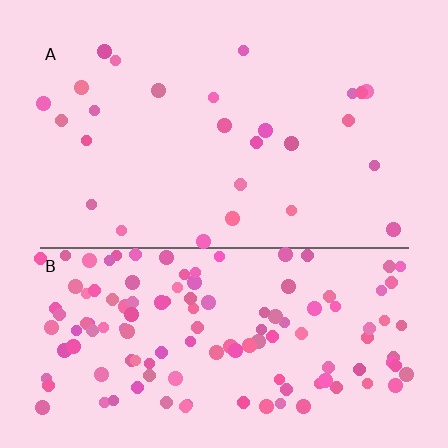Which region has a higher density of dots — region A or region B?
B (the bottom).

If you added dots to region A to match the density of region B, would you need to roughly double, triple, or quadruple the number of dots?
Approximately quadruple.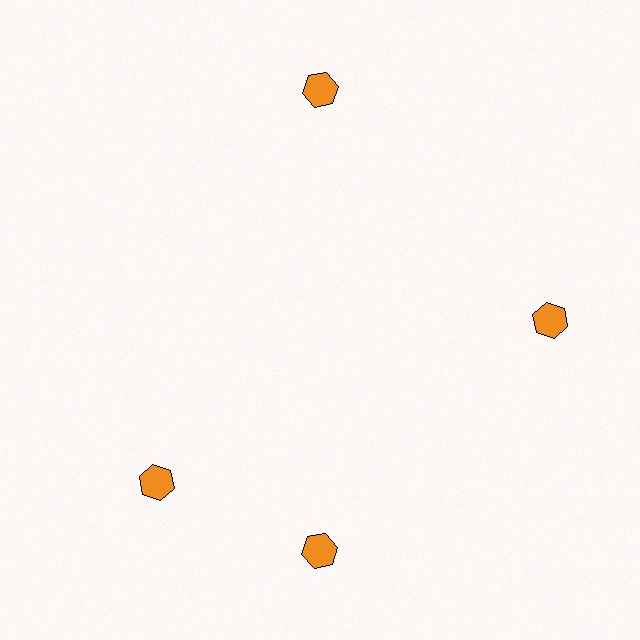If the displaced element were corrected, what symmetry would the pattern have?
It would have 4-fold rotational symmetry — the pattern would map onto itself every 90 degrees.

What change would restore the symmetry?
The symmetry would be restored by rotating it back into even spacing with its neighbors so that all 4 hexagons sit at equal angles and equal distance from the center.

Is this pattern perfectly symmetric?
No. The 4 orange hexagons are arranged in a ring, but one element near the 9 o'clock position is rotated out of alignment along the ring, breaking the 4-fold rotational symmetry.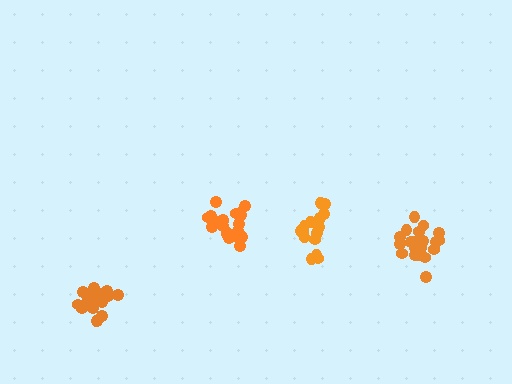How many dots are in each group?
Group 1: 20 dots, Group 2: 15 dots, Group 3: 18 dots, Group 4: 21 dots (74 total).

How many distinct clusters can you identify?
There are 4 distinct clusters.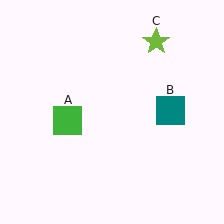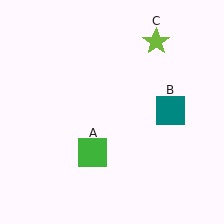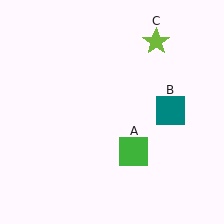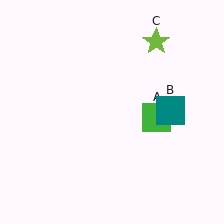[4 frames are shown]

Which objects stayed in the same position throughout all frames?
Teal square (object B) and lime star (object C) remained stationary.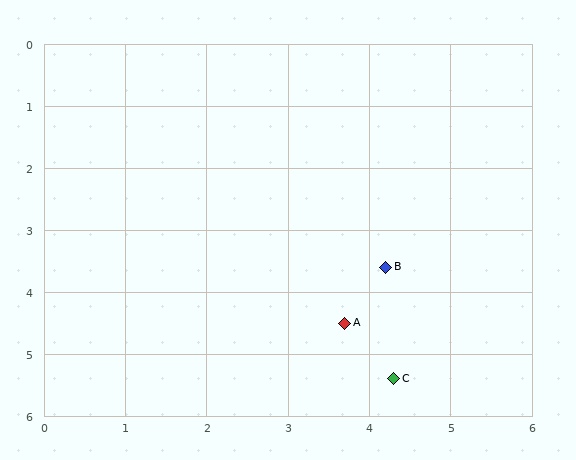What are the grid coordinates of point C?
Point C is at approximately (4.3, 5.4).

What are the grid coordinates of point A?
Point A is at approximately (3.7, 4.5).